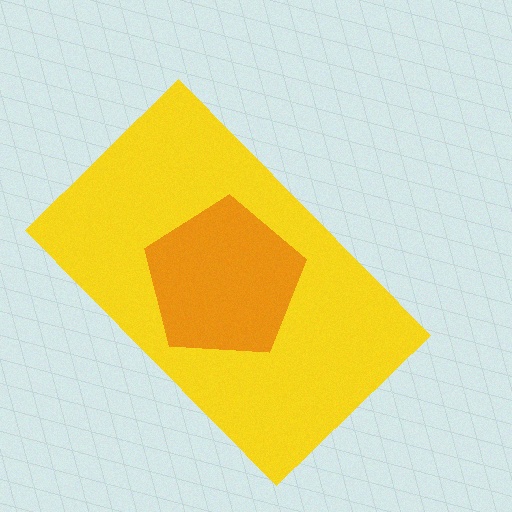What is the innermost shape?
The orange pentagon.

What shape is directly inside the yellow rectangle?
The orange pentagon.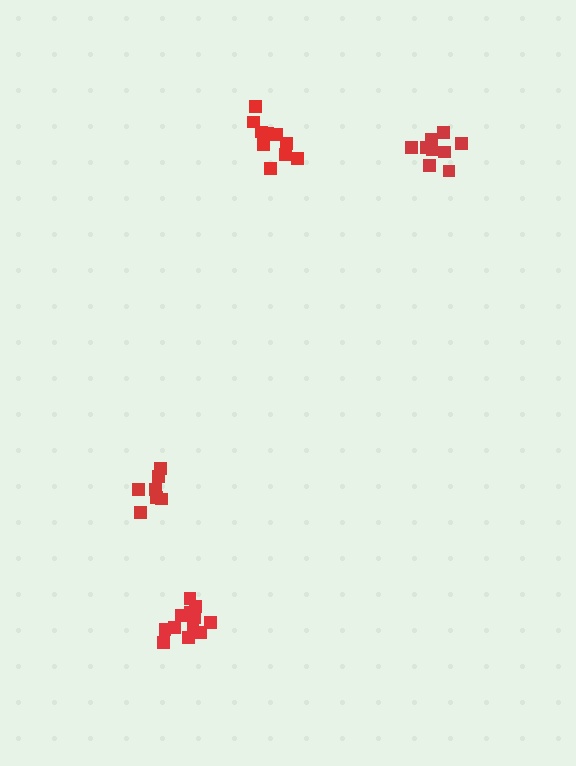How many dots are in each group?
Group 1: 12 dots, Group 2: 10 dots, Group 3: 9 dots, Group 4: 7 dots (38 total).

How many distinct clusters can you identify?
There are 4 distinct clusters.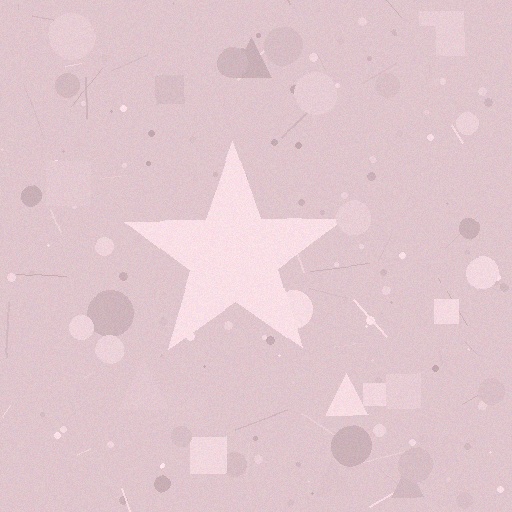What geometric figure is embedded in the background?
A star is embedded in the background.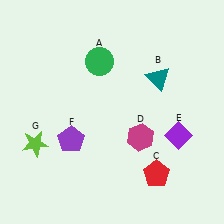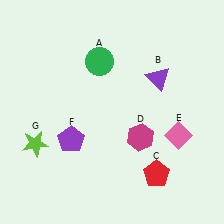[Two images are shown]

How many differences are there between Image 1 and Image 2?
There are 2 differences between the two images.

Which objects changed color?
B changed from teal to purple. E changed from purple to pink.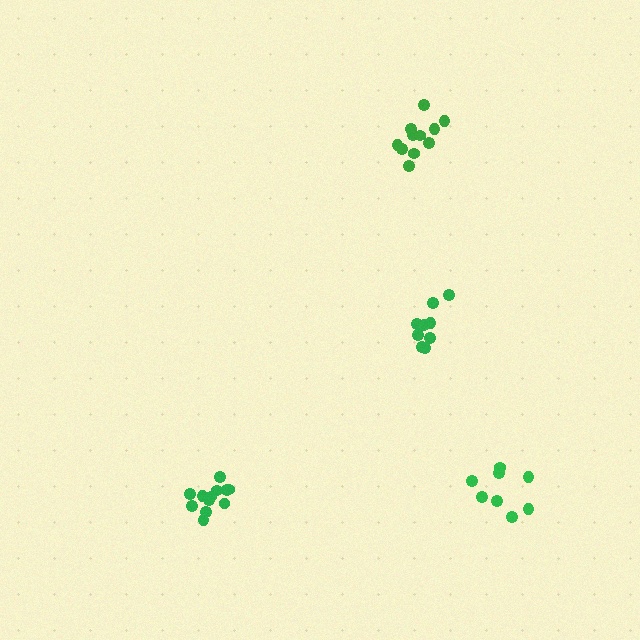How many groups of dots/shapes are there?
There are 4 groups.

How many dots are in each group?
Group 1: 11 dots, Group 2: 12 dots, Group 3: 9 dots, Group 4: 8 dots (40 total).